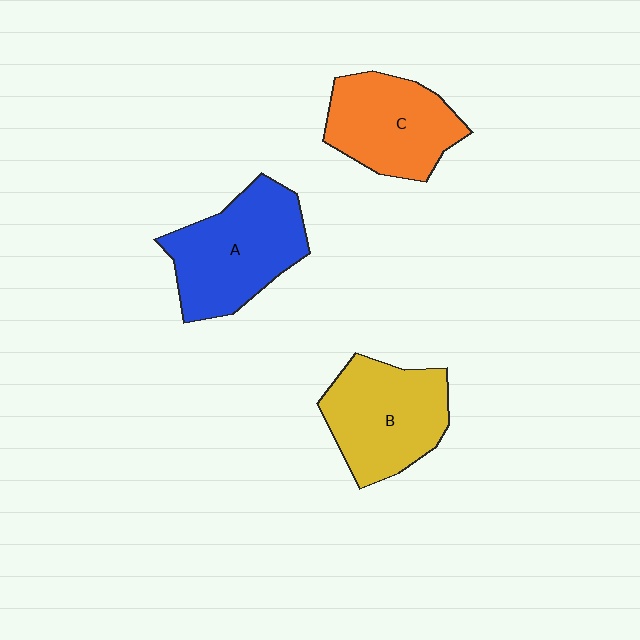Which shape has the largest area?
Shape A (blue).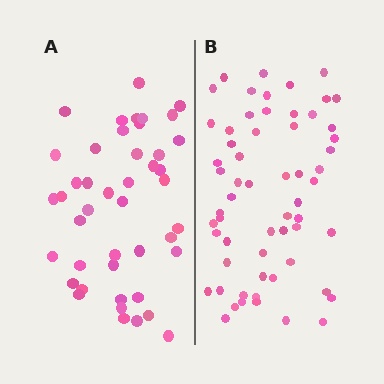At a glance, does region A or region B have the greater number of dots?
Region B (the right region) has more dots.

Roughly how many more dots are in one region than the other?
Region B has approximately 15 more dots than region A.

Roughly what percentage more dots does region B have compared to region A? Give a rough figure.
About 35% more.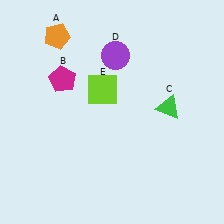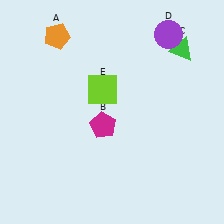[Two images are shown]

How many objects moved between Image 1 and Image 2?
3 objects moved between the two images.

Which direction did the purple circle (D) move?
The purple circle (D) moved right.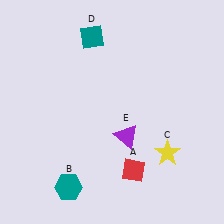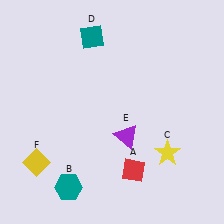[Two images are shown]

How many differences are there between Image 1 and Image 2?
There is 1 difference between the two images.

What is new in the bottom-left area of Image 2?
A yellow diamond (F) was added in the bottom-left area of Image 2.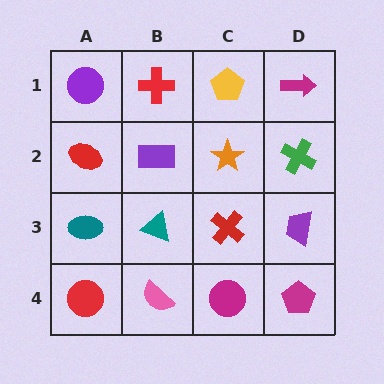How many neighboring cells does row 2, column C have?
4.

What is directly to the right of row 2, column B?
An orange star.